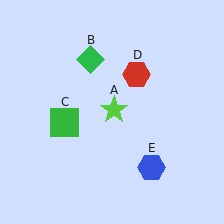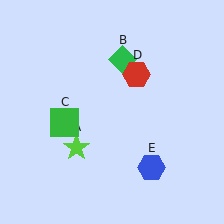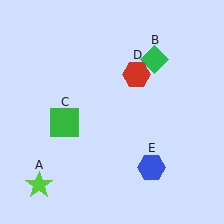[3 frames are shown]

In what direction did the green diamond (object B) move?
The green diamond (object B) moved right.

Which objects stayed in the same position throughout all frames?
Green square (object C) and red hexagon (object D) and blue hexagon (object E) remained stationary.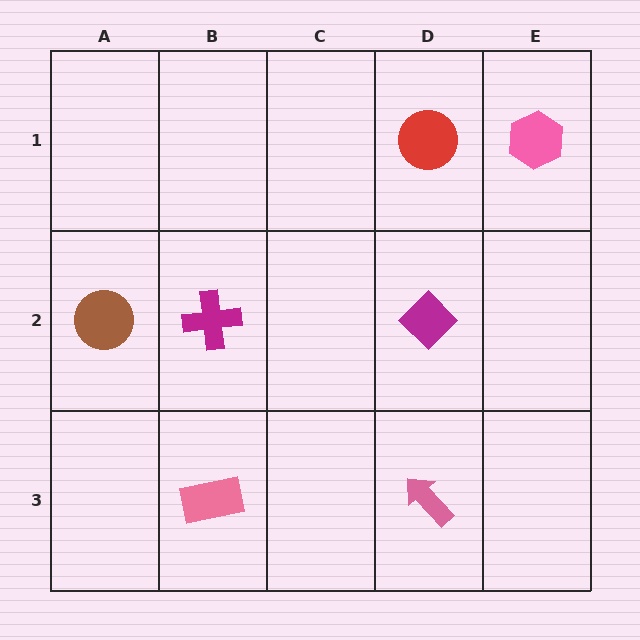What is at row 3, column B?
A pink rectangle.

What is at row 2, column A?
A brown circle.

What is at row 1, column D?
A red circle.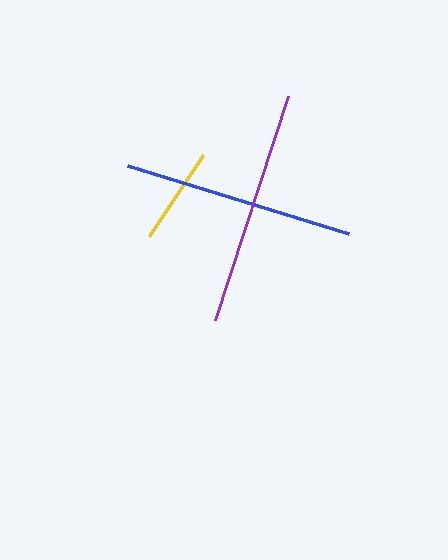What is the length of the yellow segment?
The yellow segment is approximately 98 pixels long.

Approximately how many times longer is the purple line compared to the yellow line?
The purple line is approximately 2.4 times the length of the yellow line.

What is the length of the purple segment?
The purple segment is approximately 236 pixels long.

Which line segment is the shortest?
The yellow line is the shortest at approximately 98 pixels.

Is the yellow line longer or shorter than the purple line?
The purple line is longer than the yellow line.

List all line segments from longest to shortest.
From longest to shortest: purple, blue, yellow.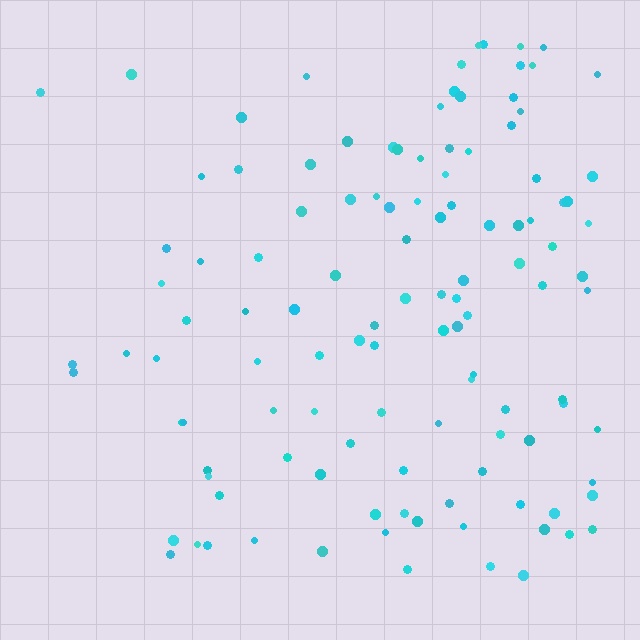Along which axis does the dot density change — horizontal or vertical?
Horizontal.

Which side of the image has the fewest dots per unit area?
The left.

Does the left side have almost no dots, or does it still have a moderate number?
Still a moderate number, just noticeably fewer than the right.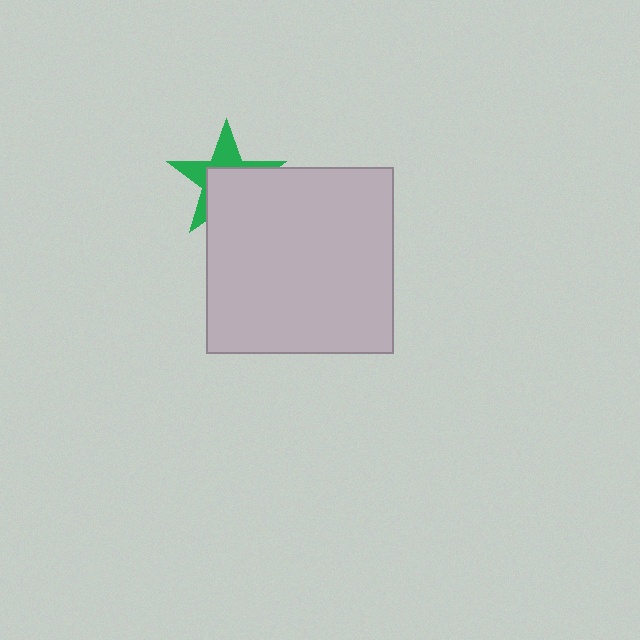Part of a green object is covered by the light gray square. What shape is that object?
It is a star.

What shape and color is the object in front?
The object in front is a light gray square.